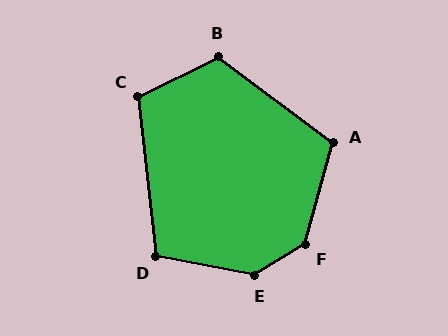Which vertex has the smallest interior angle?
D, at approximately 107 degrees.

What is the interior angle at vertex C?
Approximately 110 degrees (obtuse).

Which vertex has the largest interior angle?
E, at approximately 138 degrees.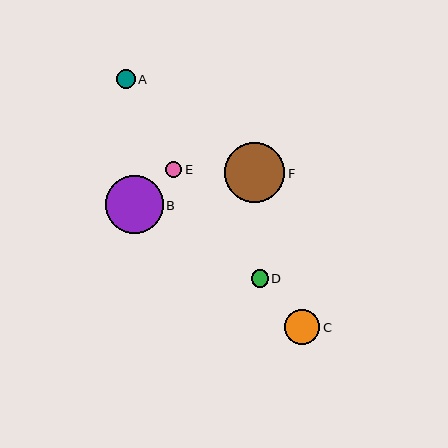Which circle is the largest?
Circle F is the largest with a size of approximately 60 pixels.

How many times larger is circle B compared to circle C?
Circle B is approximately 1.6 times the size of circle C.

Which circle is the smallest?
Circle E is the smallest with a size of approximately 16 pixels.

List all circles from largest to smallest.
From largest to smallest: F, B, C, A, D, E.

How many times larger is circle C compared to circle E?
Circle C is approximately 2.2 times the size of circle E.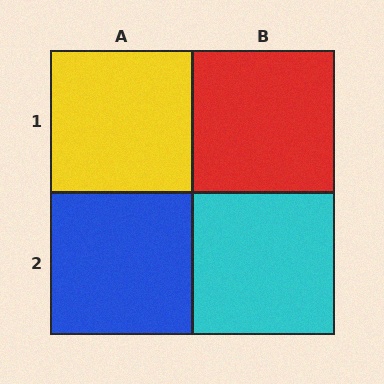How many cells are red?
1 cell is red.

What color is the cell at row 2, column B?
Cyan.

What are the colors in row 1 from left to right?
Yellow, red.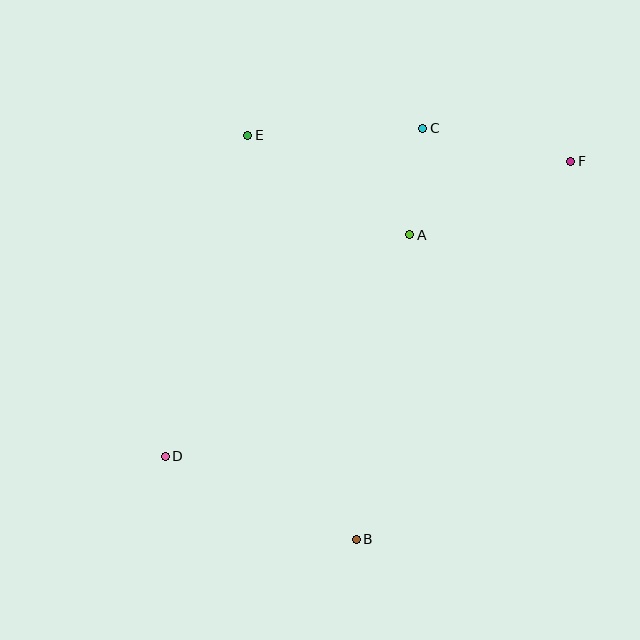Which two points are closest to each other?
Points A and C are closest to each other.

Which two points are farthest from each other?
Points D and F are farthest from each other.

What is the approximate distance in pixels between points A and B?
The distance between A and B is approximately 309 pixels.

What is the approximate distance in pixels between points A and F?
The distance between A and F is approximately 177 pixels.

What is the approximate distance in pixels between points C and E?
The distance between C and E is approximately 175 pixels.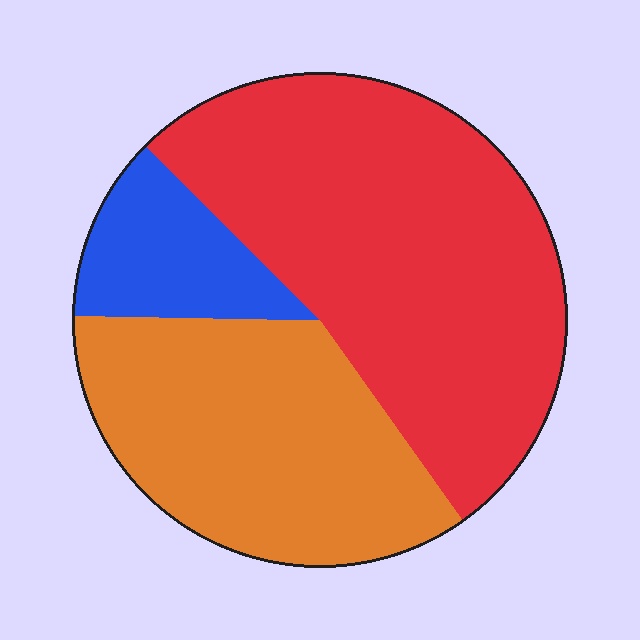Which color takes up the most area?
Red, at roughly 55%.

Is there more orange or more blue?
Orange.